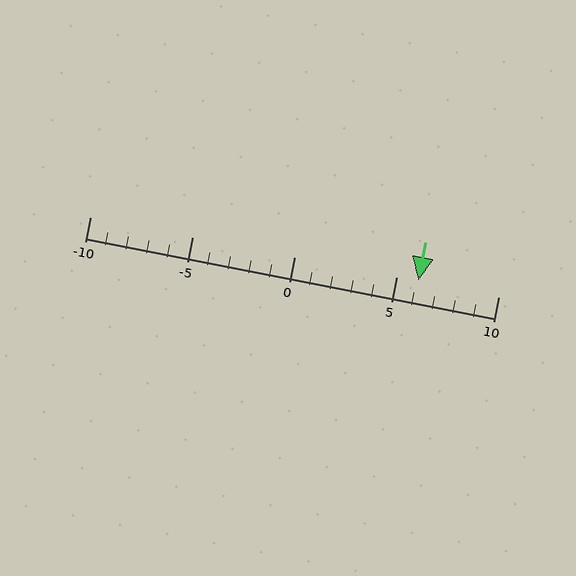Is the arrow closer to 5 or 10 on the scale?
The arrow is closer to 5.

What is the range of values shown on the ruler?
The ruler shows values from -10 to 10.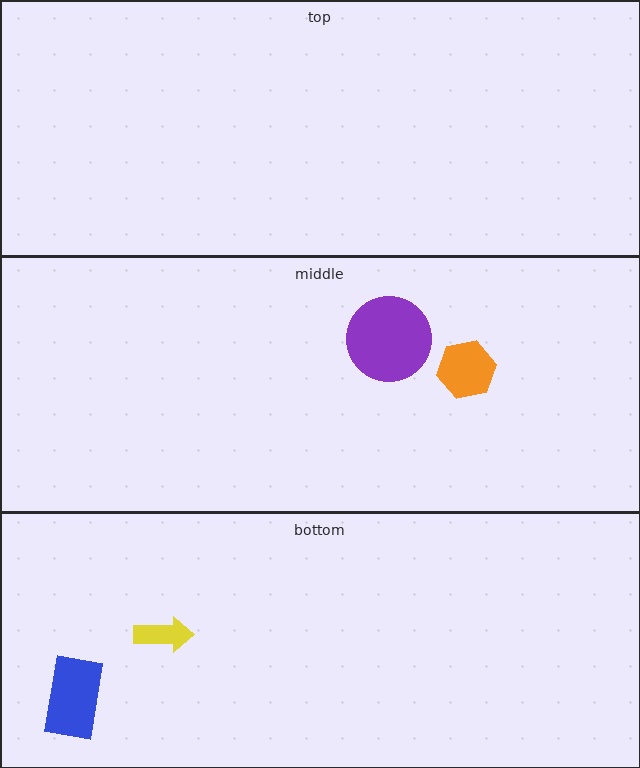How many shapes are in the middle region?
2.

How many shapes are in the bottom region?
2.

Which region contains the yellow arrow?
The bottom region.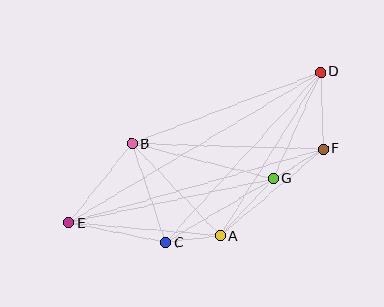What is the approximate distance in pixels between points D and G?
The distance between D and G is approximately 117 pixels.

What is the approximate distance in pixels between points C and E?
The distance between C and E is approximately 99 pixels.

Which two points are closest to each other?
Points A and C are closest to each other.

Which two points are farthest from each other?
Points D and E are farthest from each other.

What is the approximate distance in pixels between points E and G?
The distance between E and G is approximately 209 pixels.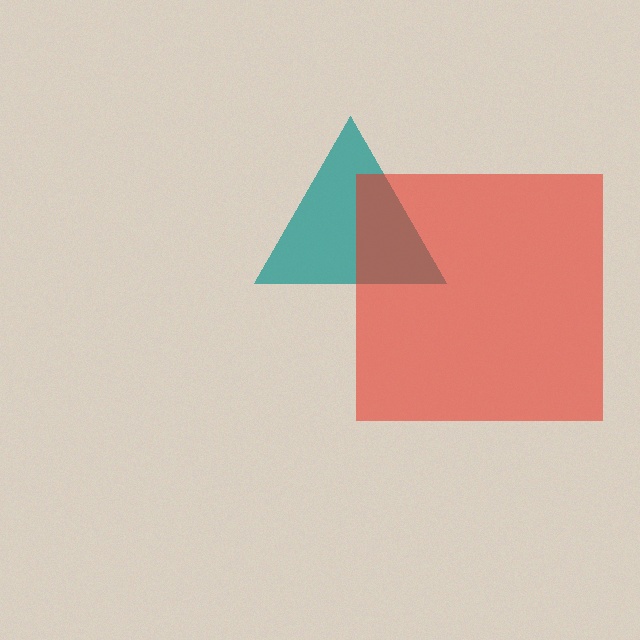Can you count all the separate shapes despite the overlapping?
Yes, there are 2 separate shapes.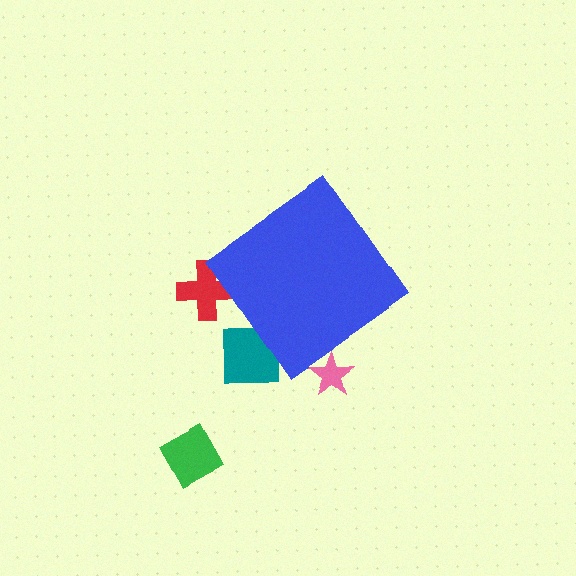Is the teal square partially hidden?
Yes, the teal square is partially hidden behind the blue diamond.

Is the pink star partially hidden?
Yes, the pink star is partially hidden behind the blue diamond.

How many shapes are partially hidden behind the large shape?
3 shapes are partially hidden.